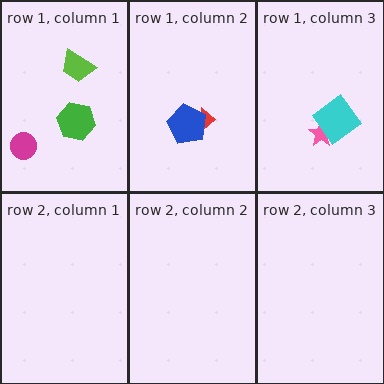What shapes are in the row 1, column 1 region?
The lime trapezoid, the magenta circle, the green hexagon.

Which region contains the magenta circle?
The row 1, column 1 region.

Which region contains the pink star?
The row 1, column 3 region.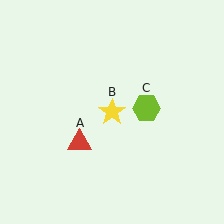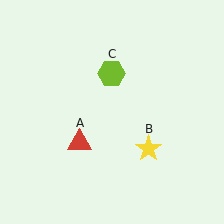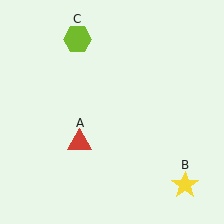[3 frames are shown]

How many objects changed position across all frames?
2 objects changed position: yellow star (object B), lime hexagon (object C).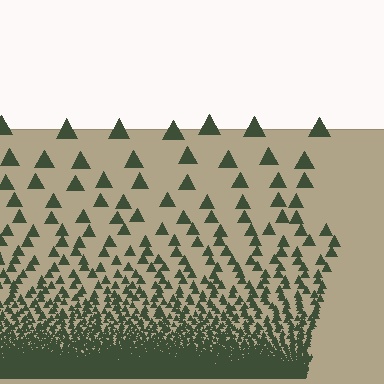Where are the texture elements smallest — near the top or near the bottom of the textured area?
Near the bottom.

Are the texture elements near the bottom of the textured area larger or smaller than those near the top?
Smaller. The gradient is inverted — elements near the bottom are smaller and denser.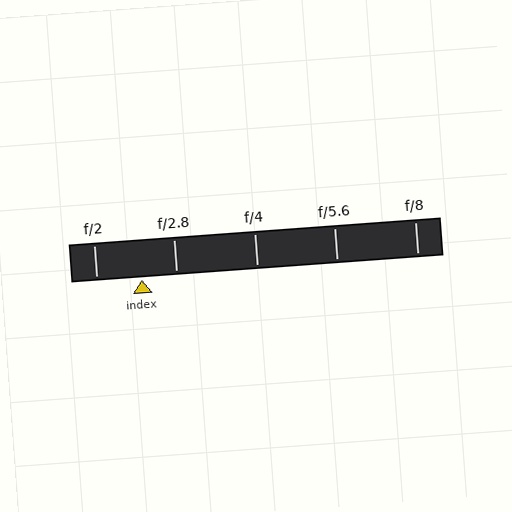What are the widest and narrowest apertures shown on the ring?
The widest aperture shown is f/2 and the narrowest is f/8.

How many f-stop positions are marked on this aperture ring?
There are 5 f-stop positions marked.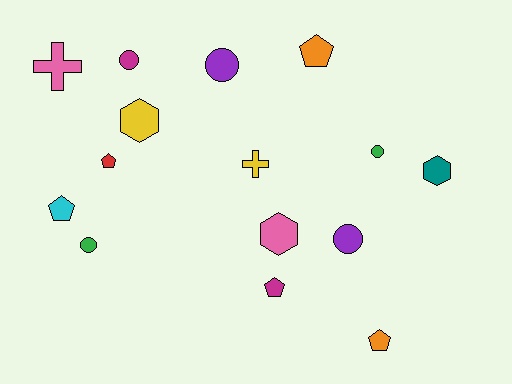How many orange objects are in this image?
There are 2 orange objects.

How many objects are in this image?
There are 15 objects.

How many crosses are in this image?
There are 2 crosses.